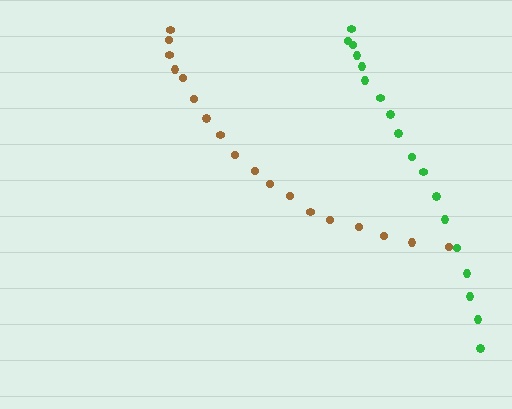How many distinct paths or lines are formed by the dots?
There are 2 distinct paths.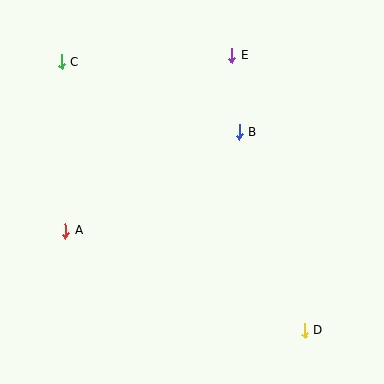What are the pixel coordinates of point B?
Point B is at (239, 132).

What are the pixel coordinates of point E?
Point E is at (232, 56).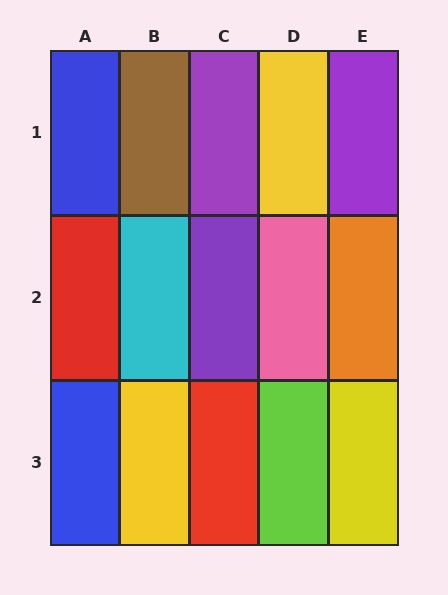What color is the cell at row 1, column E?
Purple.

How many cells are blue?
2 cells are blue.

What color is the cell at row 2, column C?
Purple.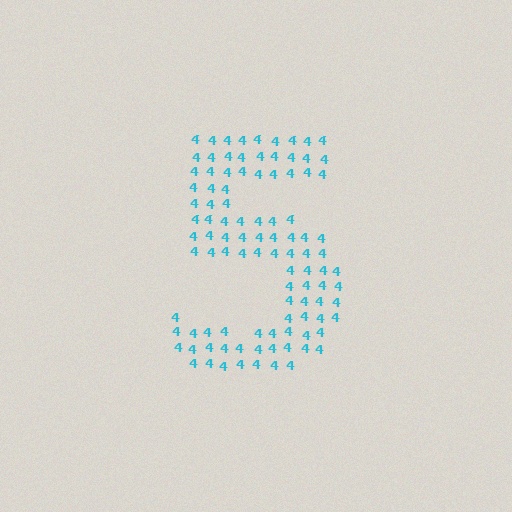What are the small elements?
The small elements are digit 4's.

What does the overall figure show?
The overall figure shows the digit 5.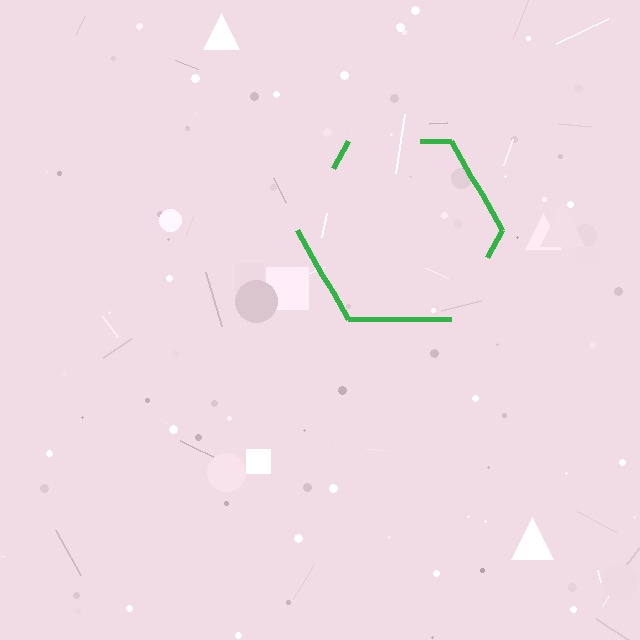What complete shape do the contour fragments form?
The contour fragments form a hexagon.